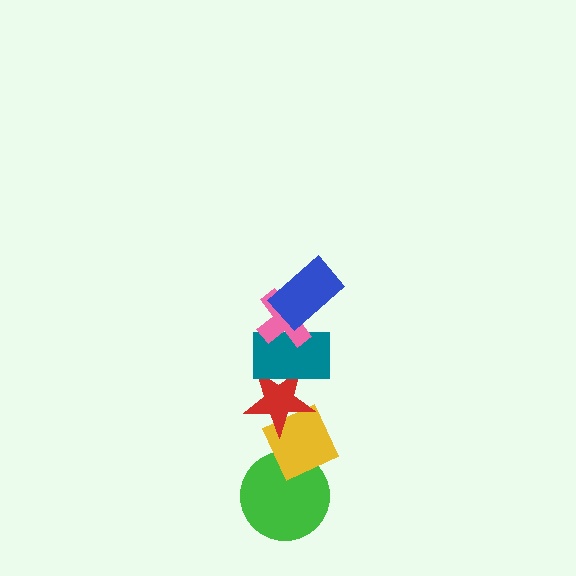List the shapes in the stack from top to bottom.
From top to bottom: the blue rectangle, the pink cross, the teal rectangle, the red star, the yellow diamond, the green circle.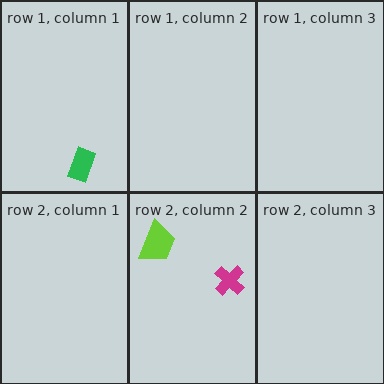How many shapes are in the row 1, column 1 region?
1.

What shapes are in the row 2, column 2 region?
The magenta cross, the lime trapezoid.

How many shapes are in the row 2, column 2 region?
2.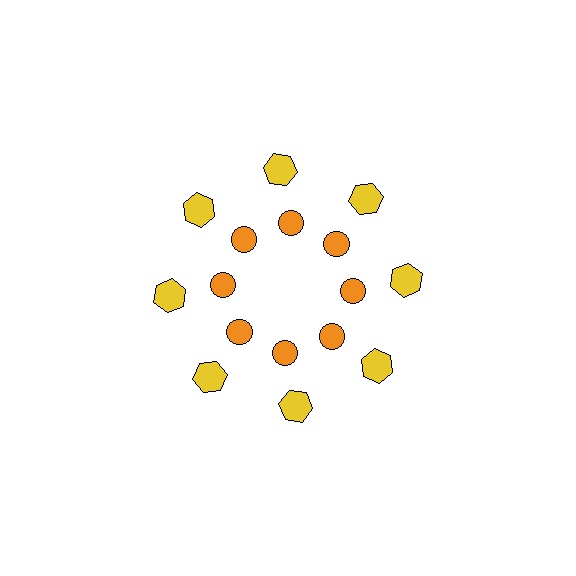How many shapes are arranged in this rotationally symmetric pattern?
There are 16 shapes, arranged in 8 groups of 2.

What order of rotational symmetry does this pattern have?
This pattern has 8-fold rotational symmetry.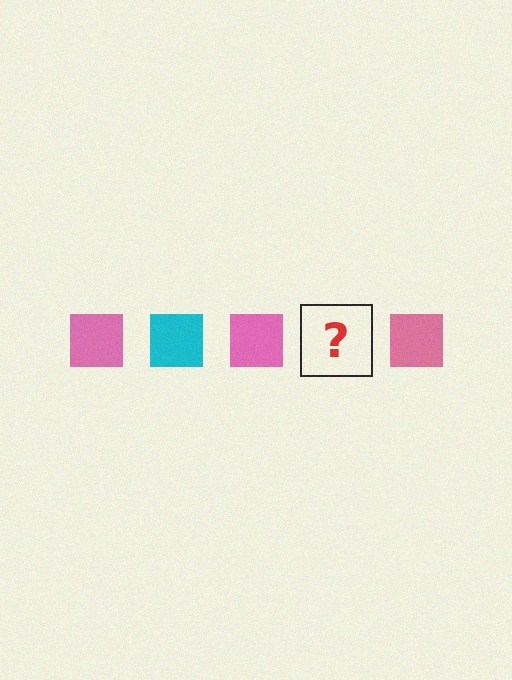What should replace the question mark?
The question mark should be replaced with a cyan square.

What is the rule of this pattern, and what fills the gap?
The rule is that the pattern cycles through pink, cyan squares. The gap should be filled with a cyan square.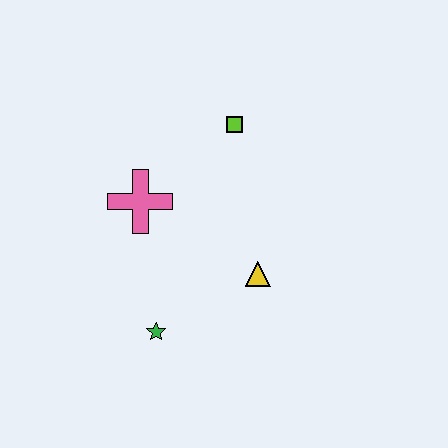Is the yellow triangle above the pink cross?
No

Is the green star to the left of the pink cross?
No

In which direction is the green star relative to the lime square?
The green star is below the lime square.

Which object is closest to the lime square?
The pink cross is closest to the lime square.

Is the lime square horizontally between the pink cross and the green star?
No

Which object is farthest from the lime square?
The green star is farthest from the lime square.